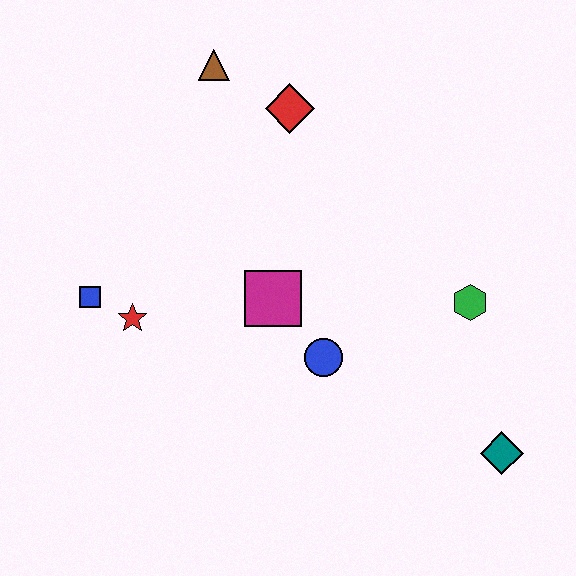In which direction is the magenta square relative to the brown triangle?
The magenta square is below the brown triangle.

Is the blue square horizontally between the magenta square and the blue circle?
No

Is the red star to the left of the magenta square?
Yes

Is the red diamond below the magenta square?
No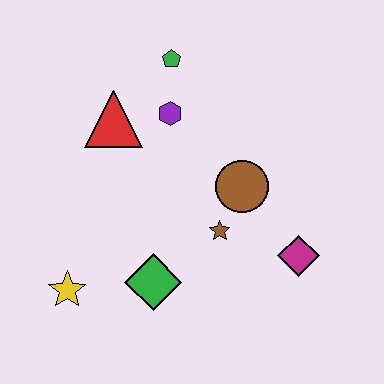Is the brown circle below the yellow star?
No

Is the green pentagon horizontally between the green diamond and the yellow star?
No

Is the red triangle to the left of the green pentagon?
Yes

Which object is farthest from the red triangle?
The magenta diamond is farthest from the red triangle.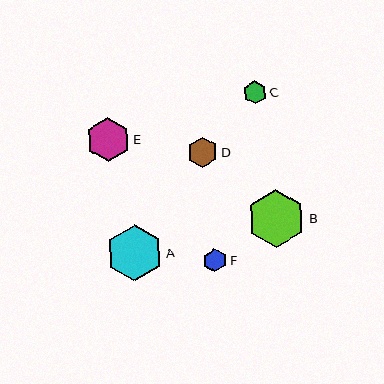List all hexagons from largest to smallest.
From largest to smallest: B, A, E, D, F, C.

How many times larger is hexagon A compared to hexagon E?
Hexagon A is approximately 1.3 times the size of hexagon E.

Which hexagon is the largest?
Hexagon B is the largest with a size of approximately 58 pixels.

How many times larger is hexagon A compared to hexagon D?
Hexagon A is approximately 1.8 times the size of hexagon D.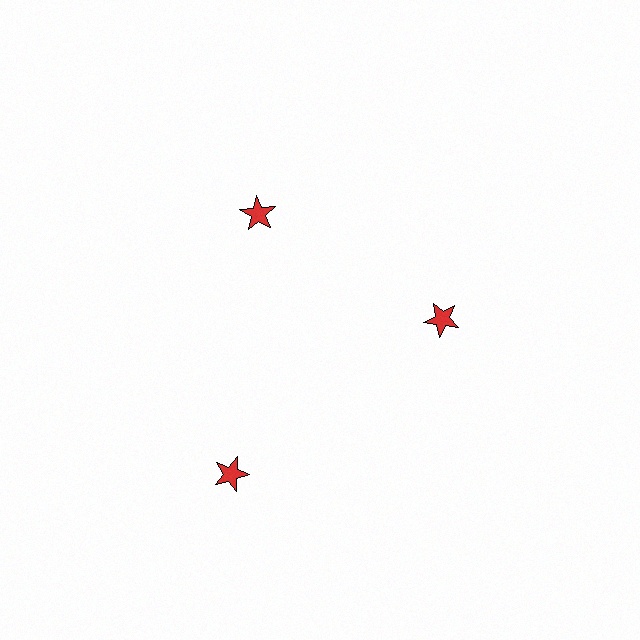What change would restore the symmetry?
The symmetry would be restored by moving it inward, back onto the ring so that all 3 stars sit at equal angles and equal distance from the center.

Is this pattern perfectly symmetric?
No. The 3 red stars are arranged in a ring, but one element near the 7 o'clock position is pushed outward from the center, breaking the 3-fold rotational symmetry.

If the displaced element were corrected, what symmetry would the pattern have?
It would have 3-fold rotational symmetry — the pattern would map onto itself every 120 degrees.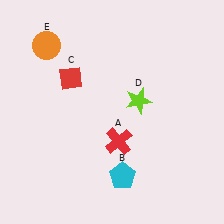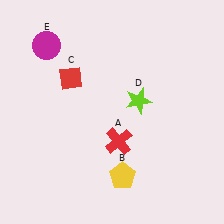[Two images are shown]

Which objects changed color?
B changed from cyan to yellow. E changed from orange to magenta.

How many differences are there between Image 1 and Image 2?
There are 2 differences between the two images.